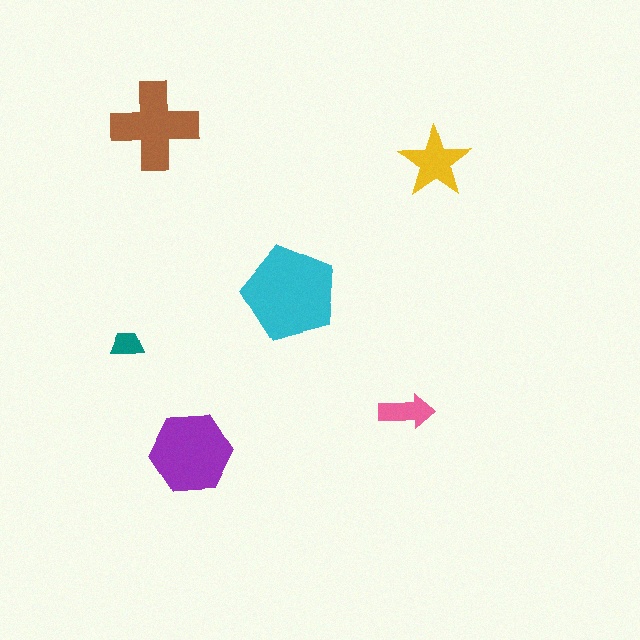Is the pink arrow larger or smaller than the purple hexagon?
Smaller.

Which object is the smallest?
The teal trapezoid.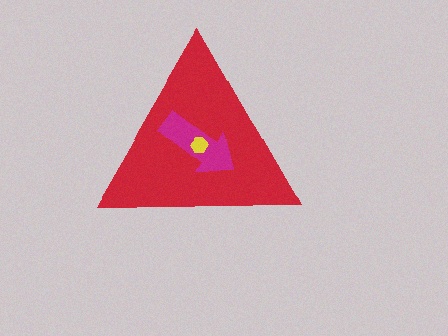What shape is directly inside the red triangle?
The magenta arrow.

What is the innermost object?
The yellow hexagon.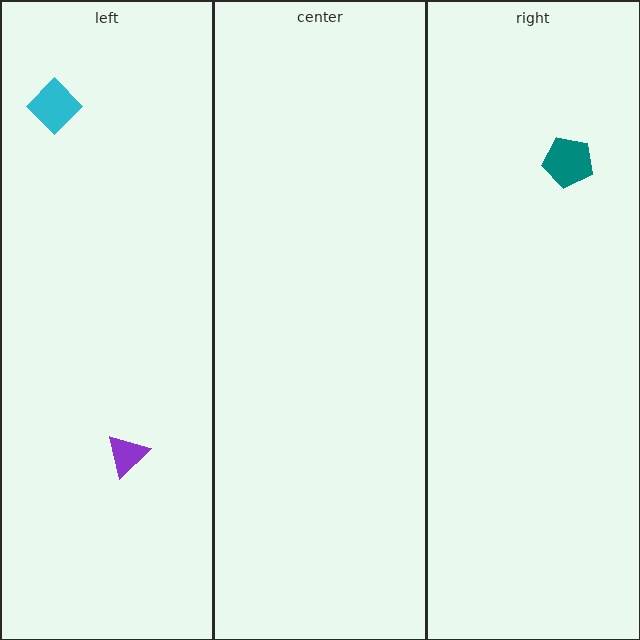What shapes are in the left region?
The cyan diamond, the purple triangle.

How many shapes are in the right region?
1.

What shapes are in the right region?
The teal pentagon.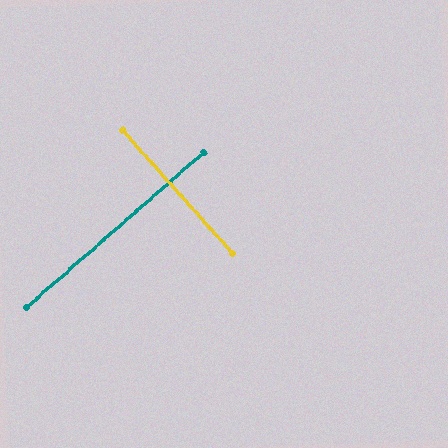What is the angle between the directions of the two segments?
Approximately 89 degrees.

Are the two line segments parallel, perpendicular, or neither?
Perpendicular — they meet at approximately 89°.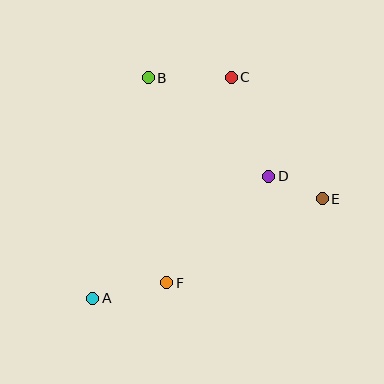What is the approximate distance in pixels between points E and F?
The distance between E and F is approximately 177 pixels.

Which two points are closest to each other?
Points D and E are closest to each other.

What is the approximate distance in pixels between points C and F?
The distance between C and F is approximately 215 pixels.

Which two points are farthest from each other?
Points A and C are farthest from each other.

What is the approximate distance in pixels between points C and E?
The distance between C and E is approximately 152 pixels.